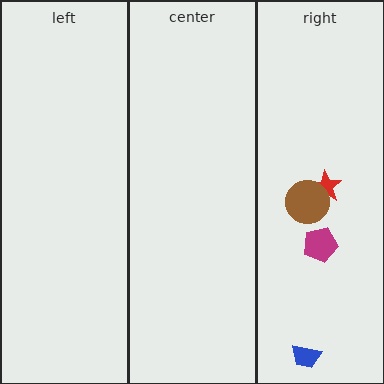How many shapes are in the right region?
4.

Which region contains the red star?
The right region.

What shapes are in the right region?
The magenta pentagon, the red star, the brown circle, the blue trapezoid.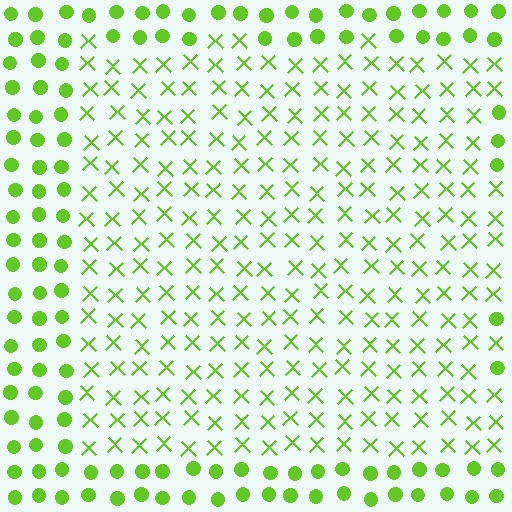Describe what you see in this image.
The image is filled with small lime elements arranged in a uniform grid. A rectangle-shaped region contains X marks, while the surrounding area contains circles. The boundary is defined purely by the change in element shape.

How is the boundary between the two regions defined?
The boundary is defined by a change in element shape: X marks inside vs. circles outside. All elements share the same color and spacing.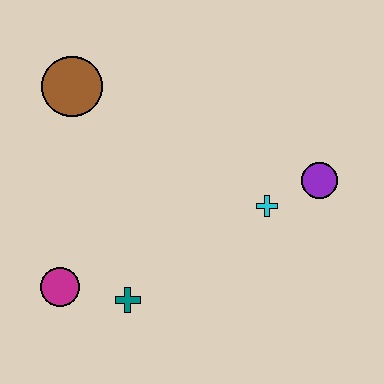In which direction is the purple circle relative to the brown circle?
The purple circle is to the right of the brown circle.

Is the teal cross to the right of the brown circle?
Yes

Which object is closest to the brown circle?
The magenta circle is closest to the brown circle.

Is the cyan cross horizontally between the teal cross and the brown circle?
No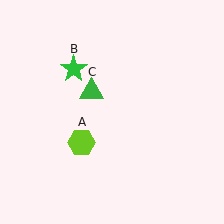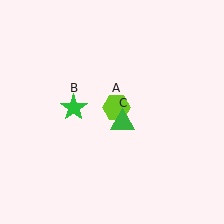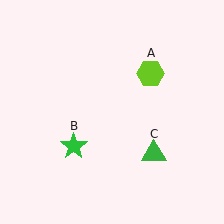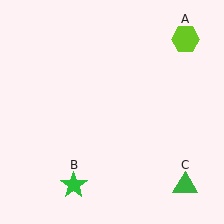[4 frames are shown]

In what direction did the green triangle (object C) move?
The green triangle (object C) moved down and to the right.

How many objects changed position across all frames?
3 objects changed position: lime hexagon (object A), green star (object B), green triangle (object C).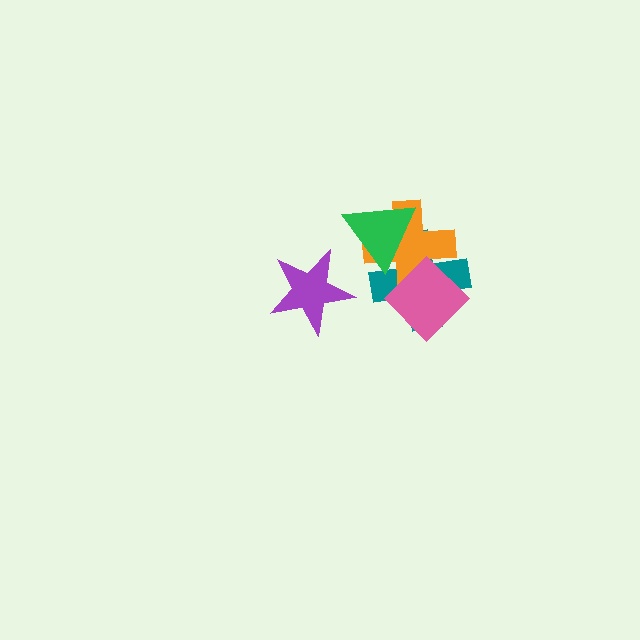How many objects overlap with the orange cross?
3 objects overlap with the orange cross.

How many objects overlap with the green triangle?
2 objects overlap with the green triangle.